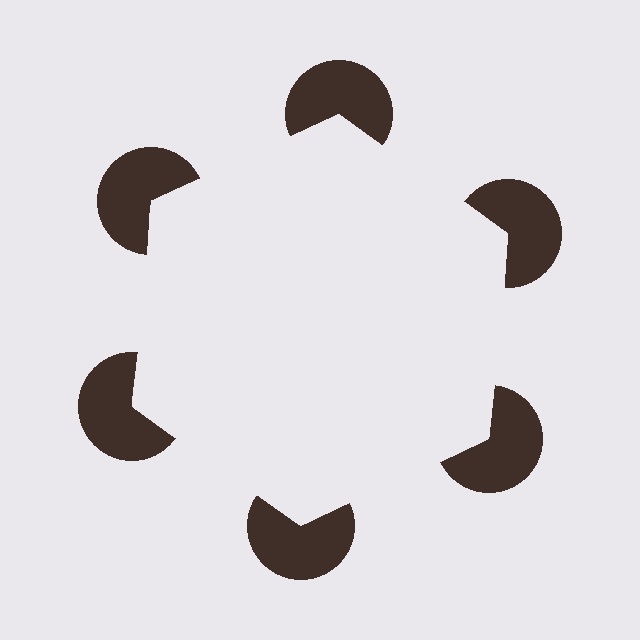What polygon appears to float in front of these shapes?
An illusory hexagon — its edges are inferred from the aligned wedge cuts in the pac-man discs, not physically drawn.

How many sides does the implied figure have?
6 sides.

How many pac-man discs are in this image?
There are 6 — one at each vertex of the illusory hexagon.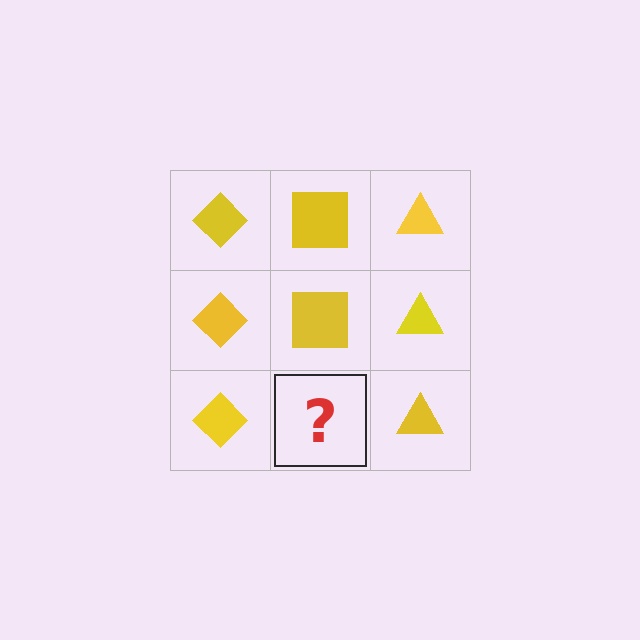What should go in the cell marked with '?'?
The missing cell should contain a yellow square.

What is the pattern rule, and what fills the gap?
The rule is that each column has a consistent shape. The gap should be filled with a yellow square.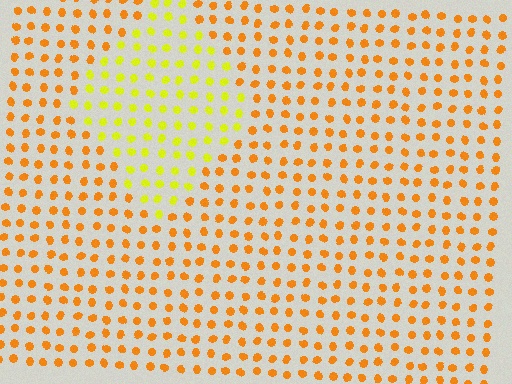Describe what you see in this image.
The image is filled with small orange elements in a uniform arrangement. A diamond-shaped region is visible where the elements are tinted to a slightly different hue, forming a subtle color boundary.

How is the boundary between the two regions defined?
The boundary is defined purely by a slight shift in hue (about 36 degrees). Spacing, size, and orientation are identical on both sides.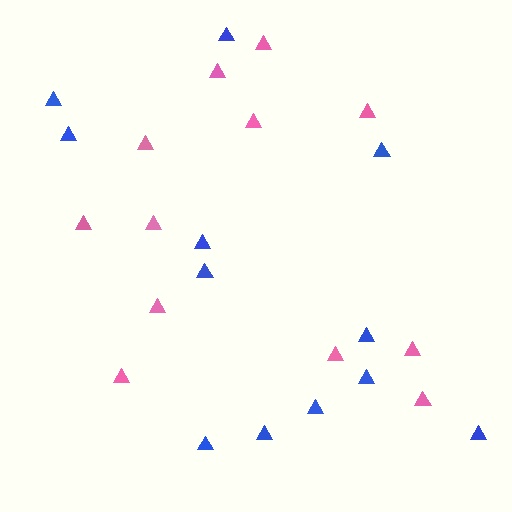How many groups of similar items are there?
There are 2 groups: one group of blue triangles (12) and one group of pink triangles (12).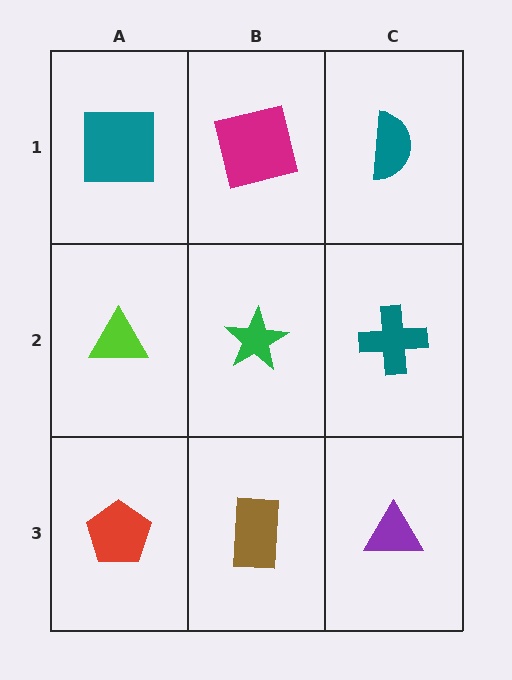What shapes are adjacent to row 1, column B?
A green star (row 2, column B), a teal square (row 1, column A), a teal semicircle (row 1, column C).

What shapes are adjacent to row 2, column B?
A magenta square (row 1, column B), a brown rectangle (row 3, column B), a lime triangle (row 2, column A), a teal cross (row 2, column C).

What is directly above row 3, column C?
A teal cross.